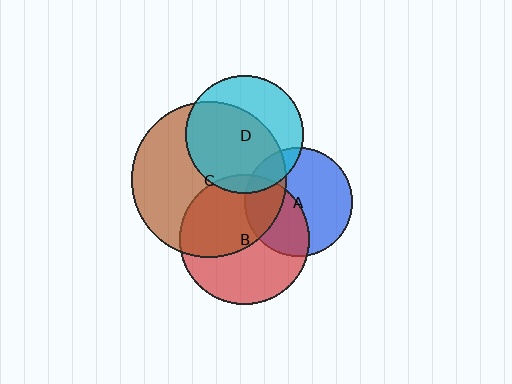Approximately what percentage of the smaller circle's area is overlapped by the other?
Approximately 50%.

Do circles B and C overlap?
Yes.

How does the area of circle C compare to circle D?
Approximately 1.7 times.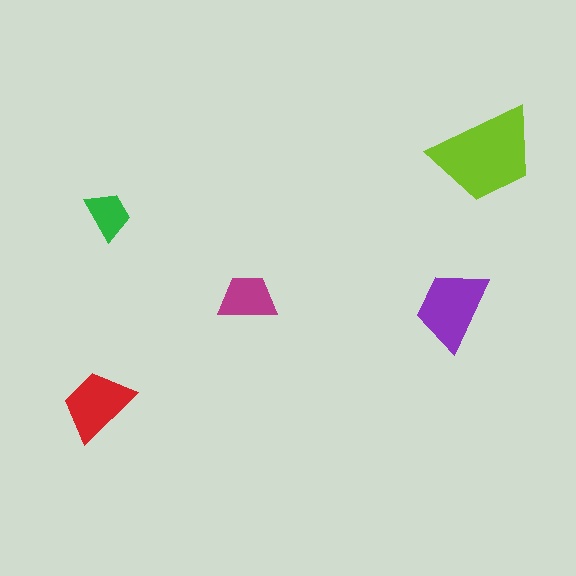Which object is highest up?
The lime trapezoid is topmost.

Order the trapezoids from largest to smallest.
the lime one, the purple one, the red one, the magenta one, the green one.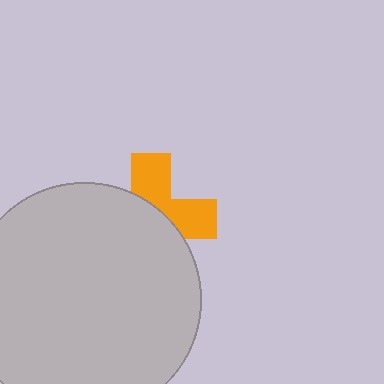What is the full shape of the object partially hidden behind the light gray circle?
The partially hidden object is an orange cross.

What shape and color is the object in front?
The object in front is a light gray circle.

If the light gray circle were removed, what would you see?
You would see the complete orange cross.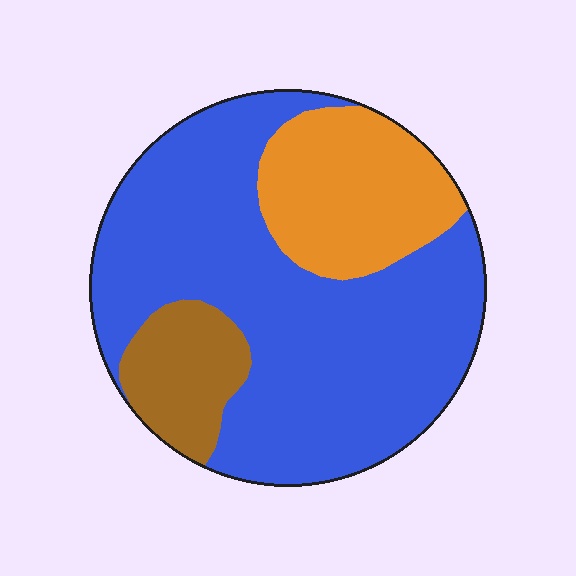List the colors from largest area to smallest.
From largest to smallest: blue, orange, brown.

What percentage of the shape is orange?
Orange covers roughly 20% of the shape.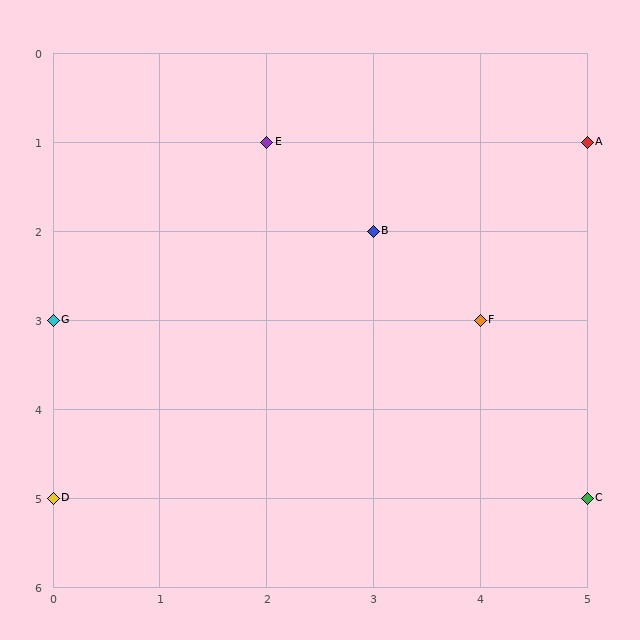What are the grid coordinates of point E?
Point E is at grid coordinates (2, 1).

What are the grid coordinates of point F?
Point F is at grid coordinates (4, 3).